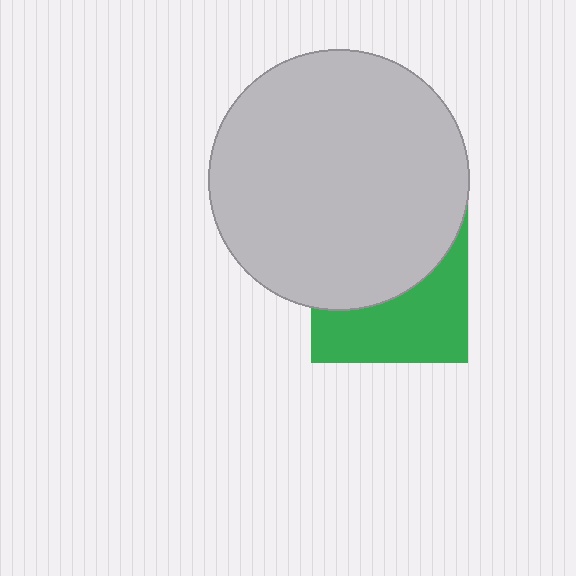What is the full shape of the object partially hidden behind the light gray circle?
The partially hidden object is a green square.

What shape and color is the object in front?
The object in front is a light gray circle.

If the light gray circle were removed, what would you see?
You would see the complete green square.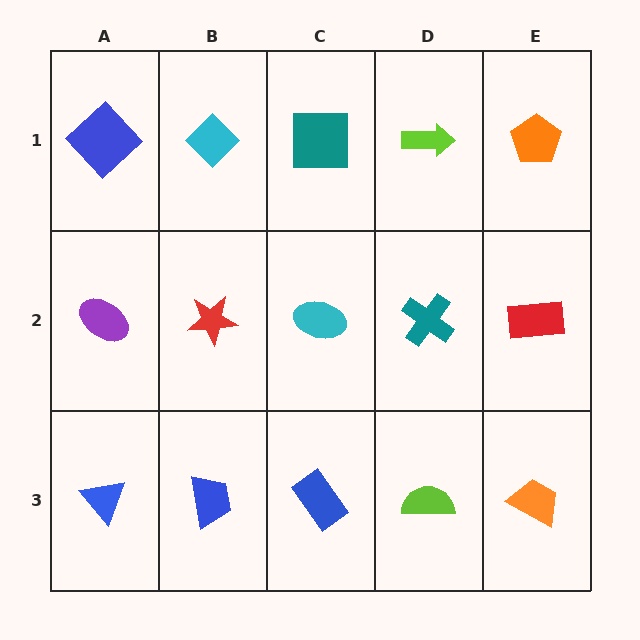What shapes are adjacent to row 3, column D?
A teal cross (row 2, column D), a blue rectangle (row 3, column C), an orange trapezoid (row 3, column E).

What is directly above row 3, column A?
A purple ellipse.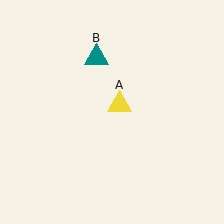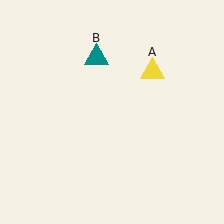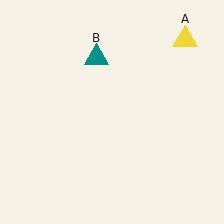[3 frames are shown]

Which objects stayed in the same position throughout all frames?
Teal triangle (object B) remained stationary.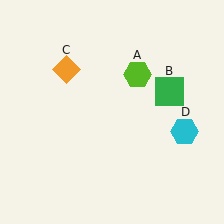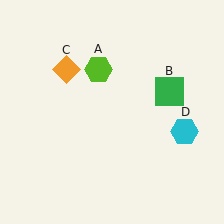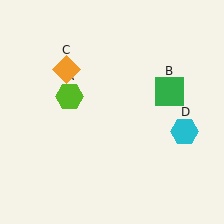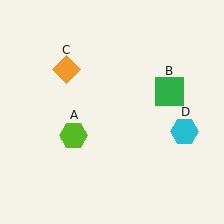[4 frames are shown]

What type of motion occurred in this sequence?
The lime hexagon (object A) rotated counterclockwise around the center of the scene.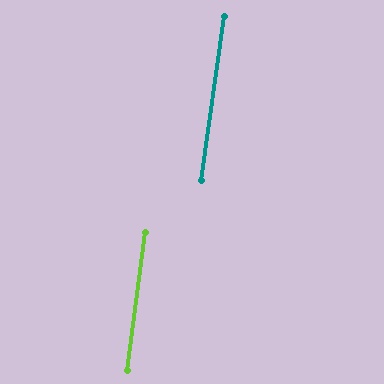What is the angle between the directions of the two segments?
Approximately 1 degree.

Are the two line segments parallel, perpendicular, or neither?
Parallel — their directions differ by only 0.5°.